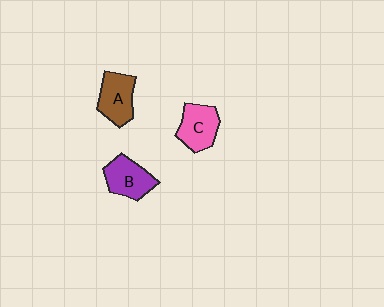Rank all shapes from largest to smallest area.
From largest to smallest: A (brown), B (purple), C (pink).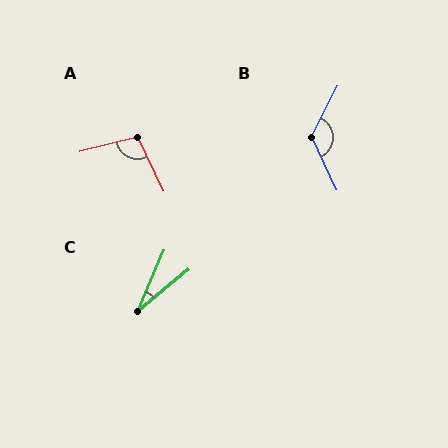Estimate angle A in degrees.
Approximately 101 degrees.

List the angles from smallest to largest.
C (27°), A (101°), B (127°).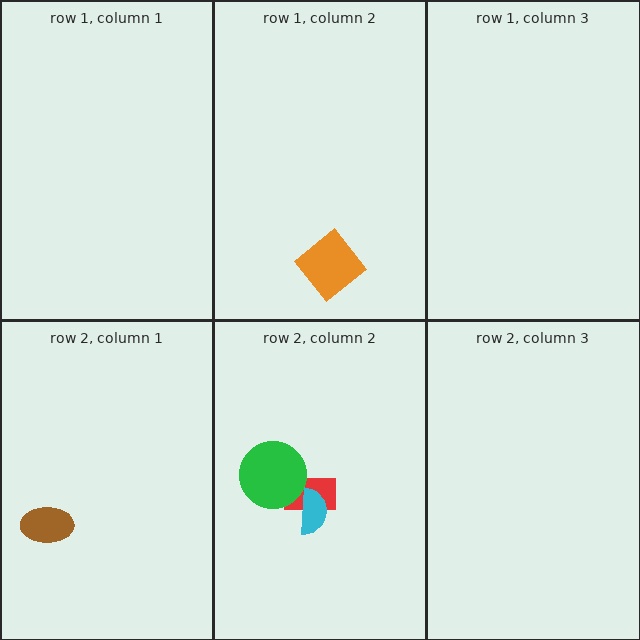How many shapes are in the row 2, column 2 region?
3.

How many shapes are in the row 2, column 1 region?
1.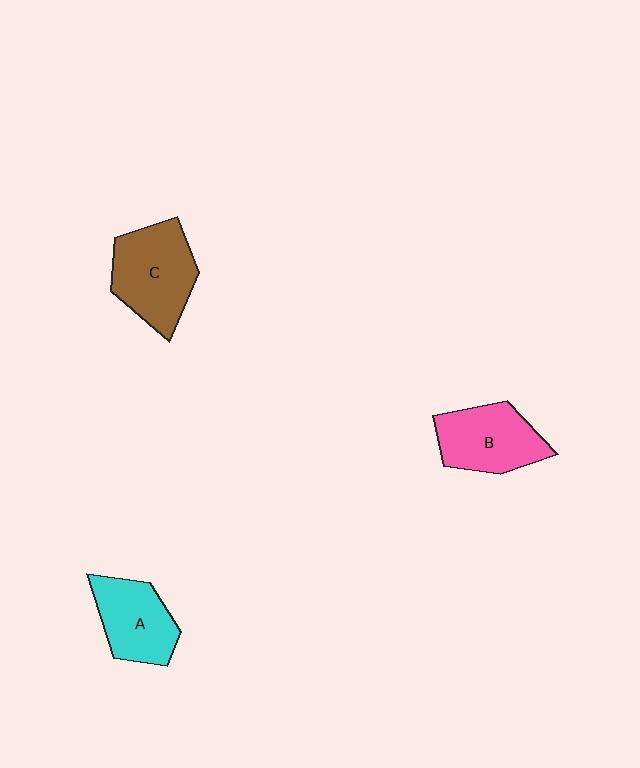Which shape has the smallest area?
Shape A (cyan).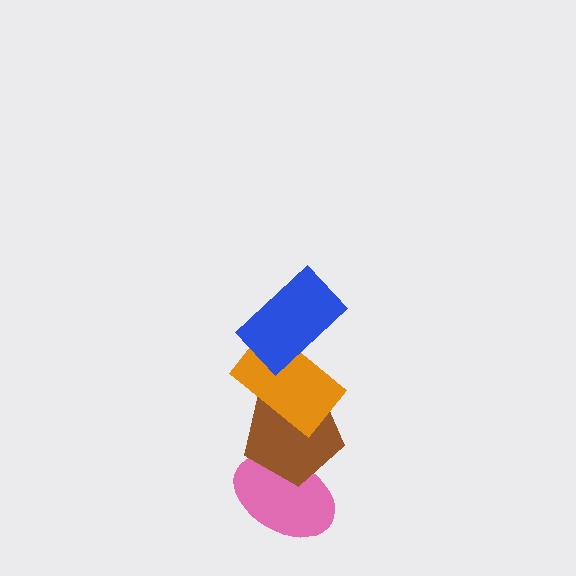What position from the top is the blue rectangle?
The blue rectangle is 1st from the top.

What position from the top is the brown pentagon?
The brown pentagon is 3rd from the top.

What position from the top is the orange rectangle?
The orange rectangle is 2nd from the top.